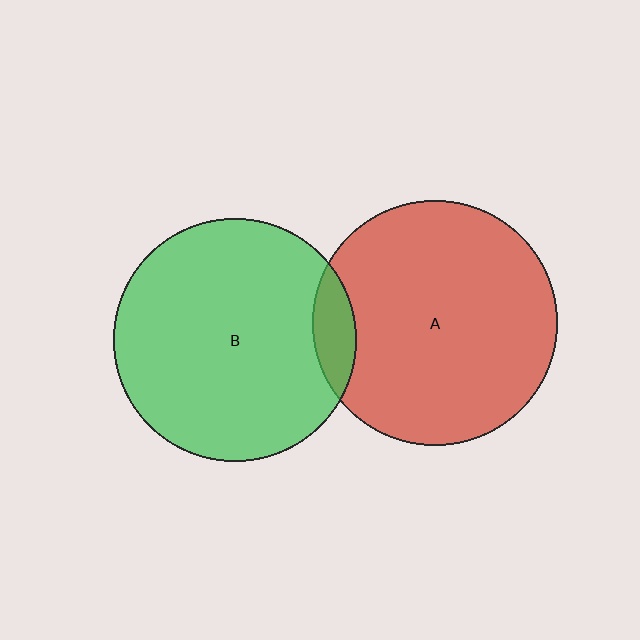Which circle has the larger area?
Circle A (red).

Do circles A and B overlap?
Yes.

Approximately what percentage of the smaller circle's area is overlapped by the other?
Approximately 10%.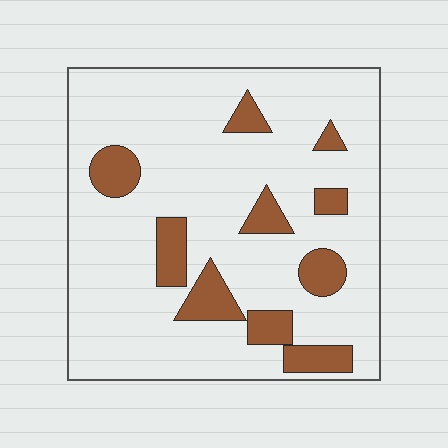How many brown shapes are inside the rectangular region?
10.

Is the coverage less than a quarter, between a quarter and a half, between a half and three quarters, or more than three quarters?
Less than a quarter.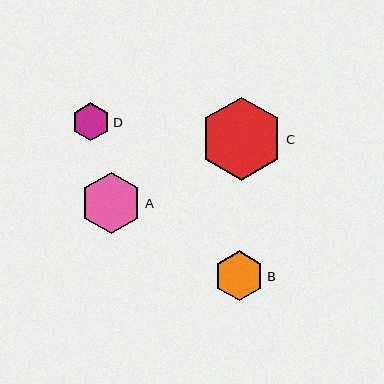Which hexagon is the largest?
Hexagon C is the largest with a size of approximately 83 pixels.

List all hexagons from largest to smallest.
From largest to smallest: C, A, B, D.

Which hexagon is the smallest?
Hexagon D is the smallest with a size of approximately 38 pixels.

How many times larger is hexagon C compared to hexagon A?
Hexagon C is approximately 1.4 times the size of hexagon A.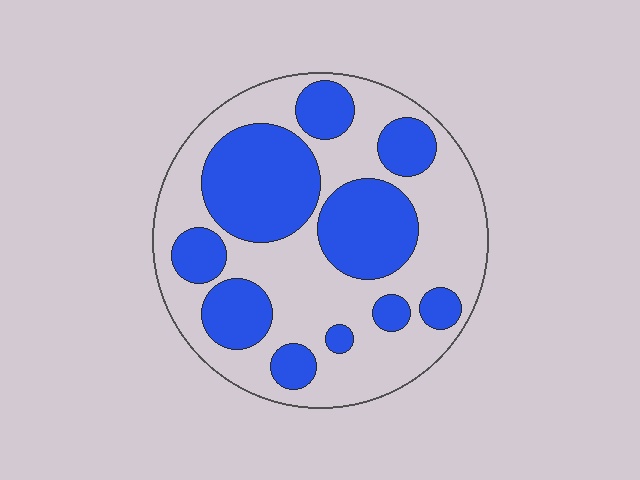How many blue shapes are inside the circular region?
10.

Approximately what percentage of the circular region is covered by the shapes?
Approximately 40%.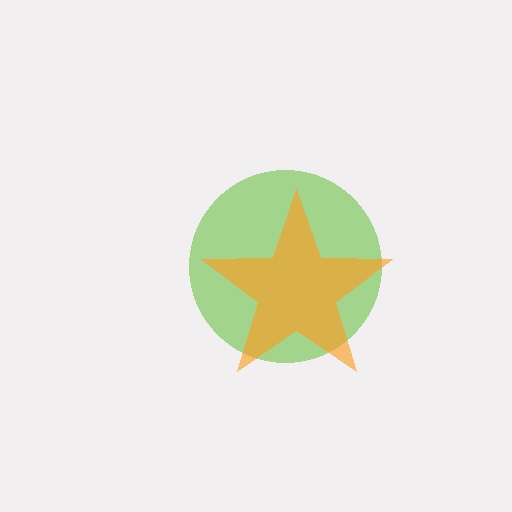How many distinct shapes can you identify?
There are 2 distinct shapes: a lime circle, an orange star.